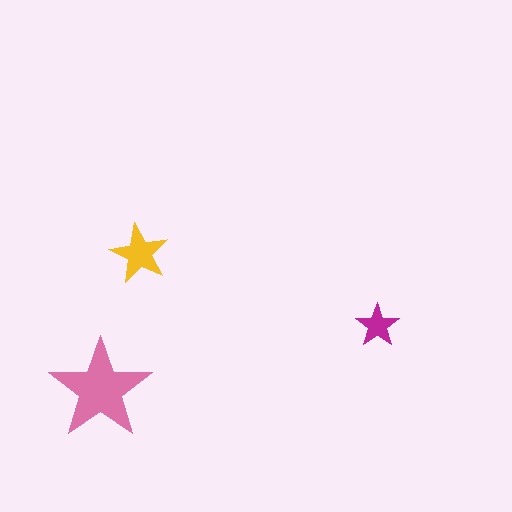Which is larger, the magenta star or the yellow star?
The yellow one.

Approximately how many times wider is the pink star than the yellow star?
About 1.5 times wider.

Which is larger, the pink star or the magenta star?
The pink one.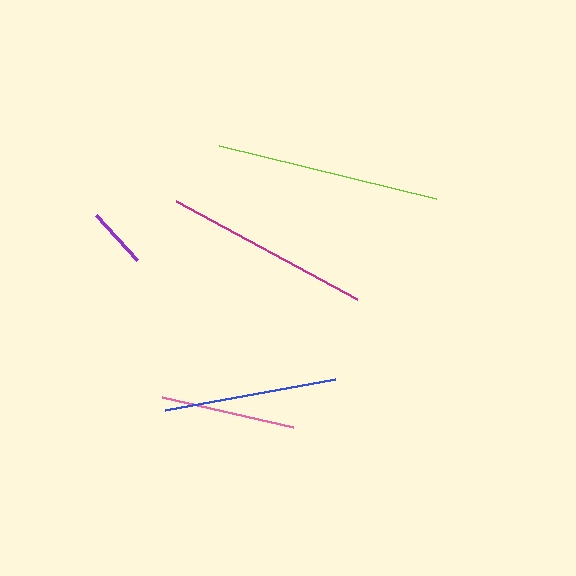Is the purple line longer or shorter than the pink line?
The pink line is longer than the purple line.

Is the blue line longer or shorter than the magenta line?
The magenta line is longer than the blue line.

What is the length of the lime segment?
The lime segment is approximately 223 pixels long.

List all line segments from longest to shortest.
From longest to shortest: lime, magenta, blue, pink, purple.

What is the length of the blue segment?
The blue segment is approximately 173 pixels long.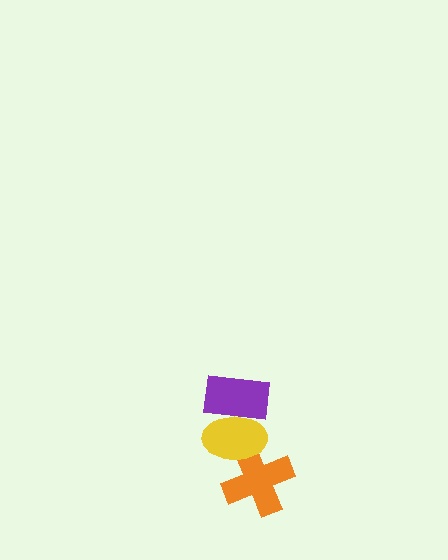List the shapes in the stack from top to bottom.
From top to bottom: the purple rectangle, the yellow ellipse, the orange cross.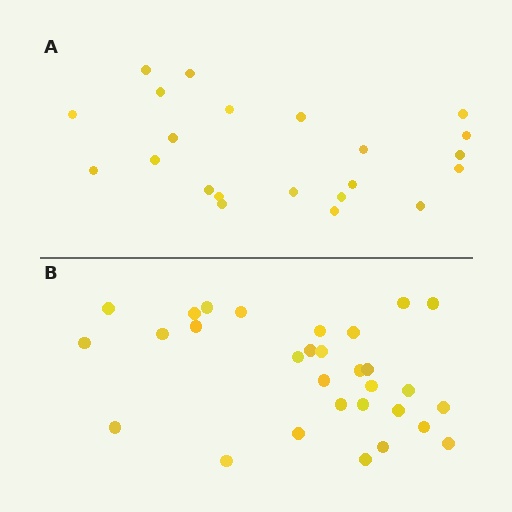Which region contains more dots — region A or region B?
Region B (the bottom region) has more dots.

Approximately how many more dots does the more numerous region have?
Region B has roughly 8 or so more dots than region A.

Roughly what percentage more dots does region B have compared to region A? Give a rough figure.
About 35% more.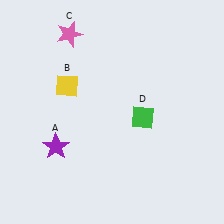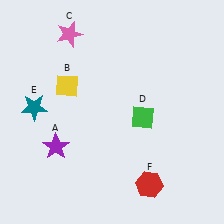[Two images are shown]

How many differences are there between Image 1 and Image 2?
There are 2 differences between the two images.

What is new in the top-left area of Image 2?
A teal star (E) was added in the top-left area of Image 2.